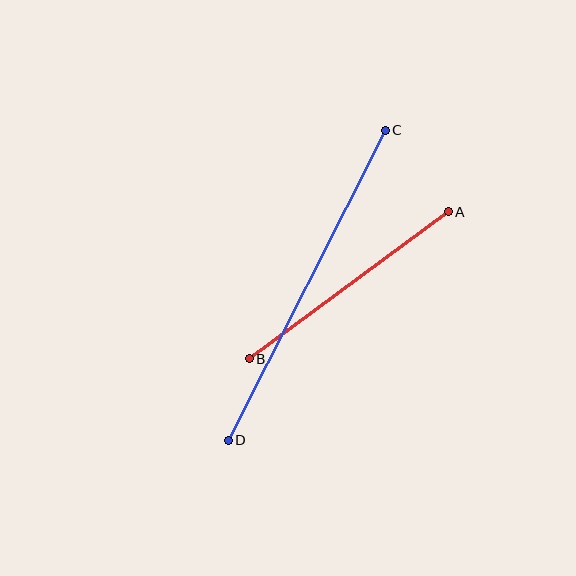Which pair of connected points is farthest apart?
Points C and D are farthest apart.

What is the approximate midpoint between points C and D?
The midpoint is at approximately (307, 285) pixels.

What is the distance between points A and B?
The distance is approximately 247 pixels.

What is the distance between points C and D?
The distance is approximately 347 pixels.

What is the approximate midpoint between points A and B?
The midpoint is at approximately (349, 285) pixels.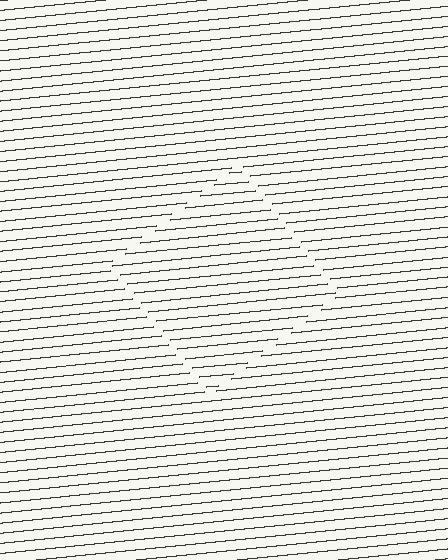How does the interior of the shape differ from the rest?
The interior of the shape contains the same grating, shifted by half a period — the contour is defined by the phase discontinuity where line-ends from the inner and outer gratings abut.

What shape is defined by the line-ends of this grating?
An illusory square. The interior of the shape contains the same grating, shifted by half a period — the contour is defined by the phase discontinuity where line-ends from the inner and outer gratings abut.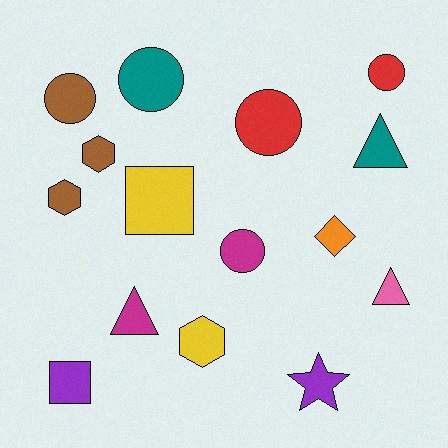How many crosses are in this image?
There are no crosses.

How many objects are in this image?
There are 15 objects.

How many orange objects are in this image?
There is 1 orange object.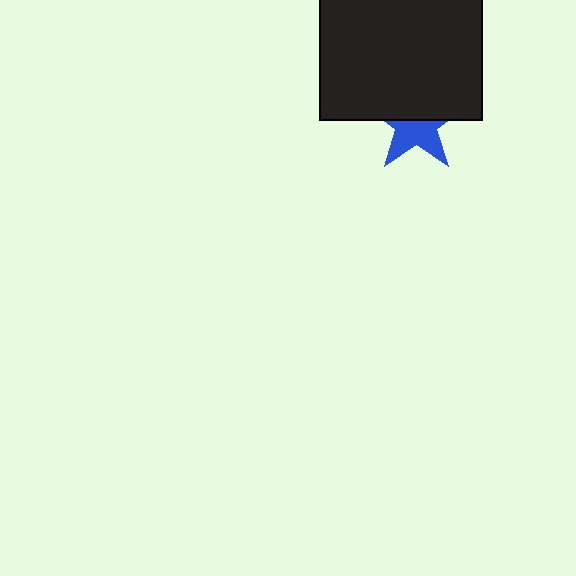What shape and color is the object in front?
The object in front is a black square.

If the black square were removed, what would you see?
You would see the complete blue star.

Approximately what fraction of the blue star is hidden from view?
Roughly 52% of the blue star is hidden behind the black square.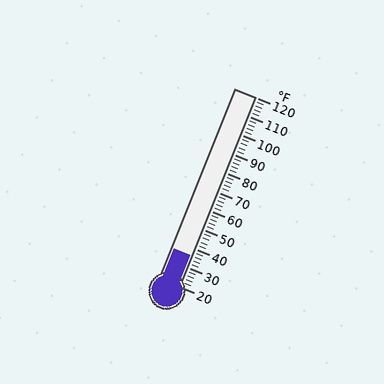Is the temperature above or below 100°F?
The temperature is below 100°F.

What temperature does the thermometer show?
The thermometer shows approximately 36°F.